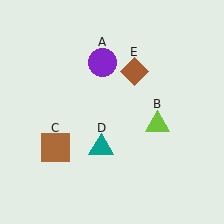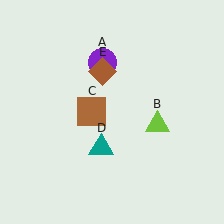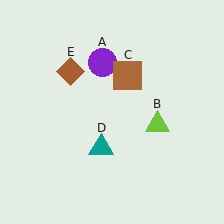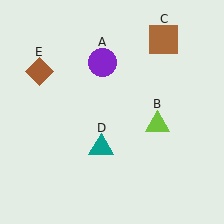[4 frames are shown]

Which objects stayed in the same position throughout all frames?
Purple circle (object A) and lime triangle (object B) and teal triangle (object D) remained stationary.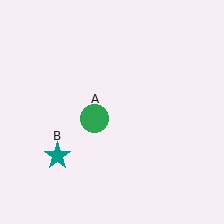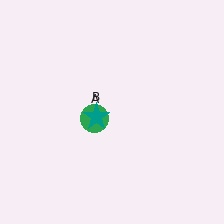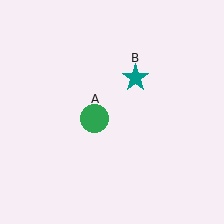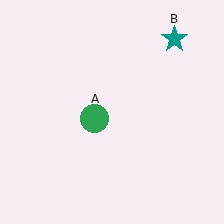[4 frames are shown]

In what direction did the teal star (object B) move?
The teal star (object B) moved up and to the right.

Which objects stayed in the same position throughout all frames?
Green circle (object A) remained stationary.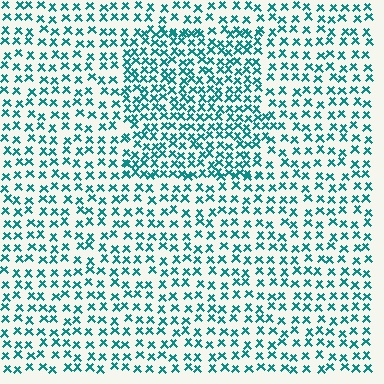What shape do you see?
I see a rectangle.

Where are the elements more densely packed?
The elements are more densely packed inside the rectangle boundary.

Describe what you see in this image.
The image contains small teal elements arranged at two different densities. A rectangle-shaped region is visible where the elements are more densely packed than the surrounding area.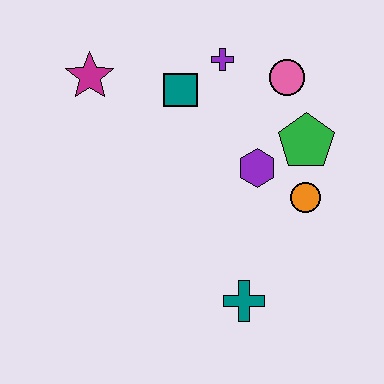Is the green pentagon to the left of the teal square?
No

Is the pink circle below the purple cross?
Yes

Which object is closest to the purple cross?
The teal square is closest to the purple cross.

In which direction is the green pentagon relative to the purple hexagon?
The green pentagon is to the right of the purple hexagon.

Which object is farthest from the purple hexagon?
The magenta star is farthest from the purple hexagon.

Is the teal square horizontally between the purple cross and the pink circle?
No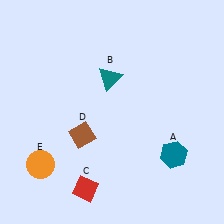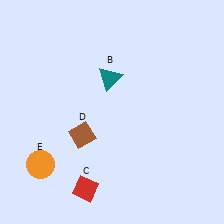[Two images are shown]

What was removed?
The teal hexagon (A) was removed in Image 2.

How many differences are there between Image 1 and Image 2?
There is 1 difference between the two images.